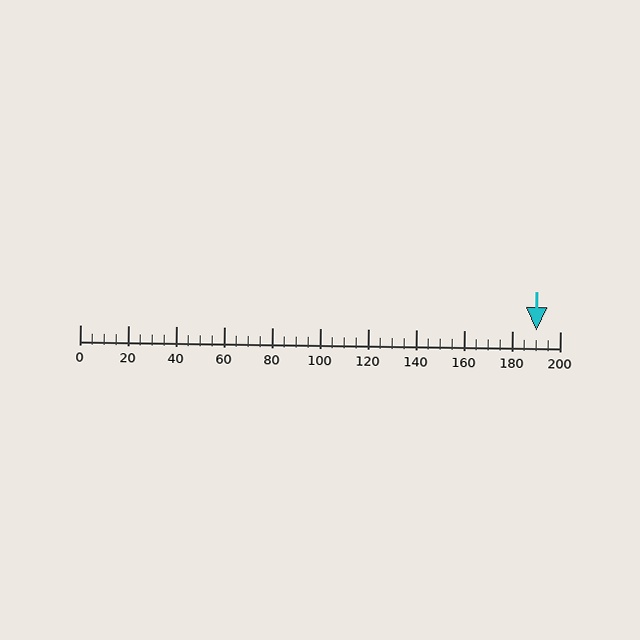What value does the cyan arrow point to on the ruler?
The cyan arrow points to approximately 190.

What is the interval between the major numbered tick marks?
The major tick marks are spaced 20 units apart.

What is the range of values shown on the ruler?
The ruler shows values from 0 to 200.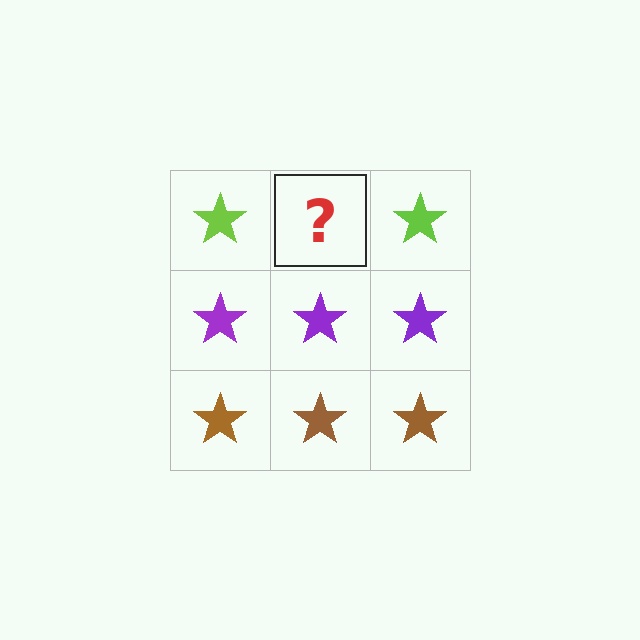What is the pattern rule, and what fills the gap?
The rule is that each row has a consistent color. The gap should be filled with a lime star.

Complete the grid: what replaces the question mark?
The question mark should be replaced with a lime star.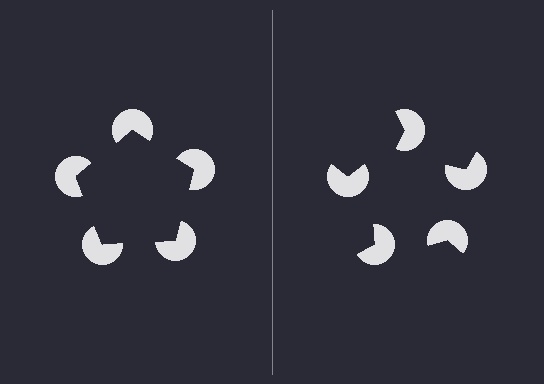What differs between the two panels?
The pac-man discs are positioned identically on both sides; only the wedge orientations differ. On the left they align to a pentagon; on the right they are misaligned.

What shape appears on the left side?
An illusory pentagon.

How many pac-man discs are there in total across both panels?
10 — 5 on each side.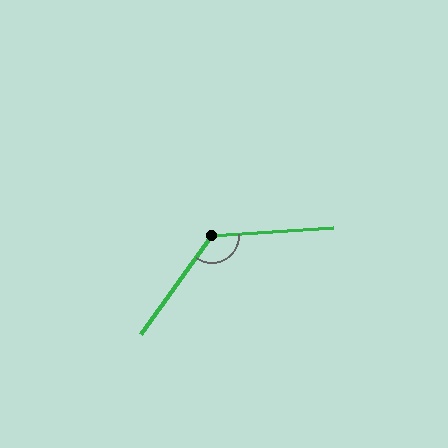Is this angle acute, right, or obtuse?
It is obtuse.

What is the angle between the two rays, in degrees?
Approximately 129 degrees.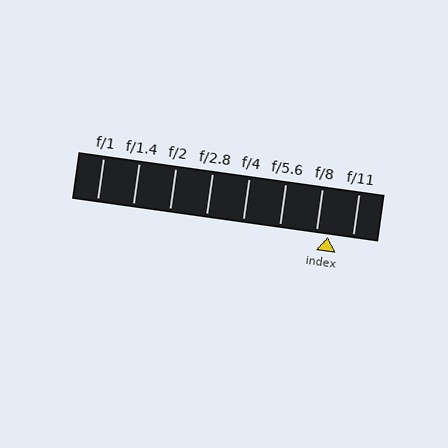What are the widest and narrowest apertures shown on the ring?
The widest aperture shown is f/1 and the narrowest is f/11.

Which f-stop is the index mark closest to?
The index mark is closest to f/8.